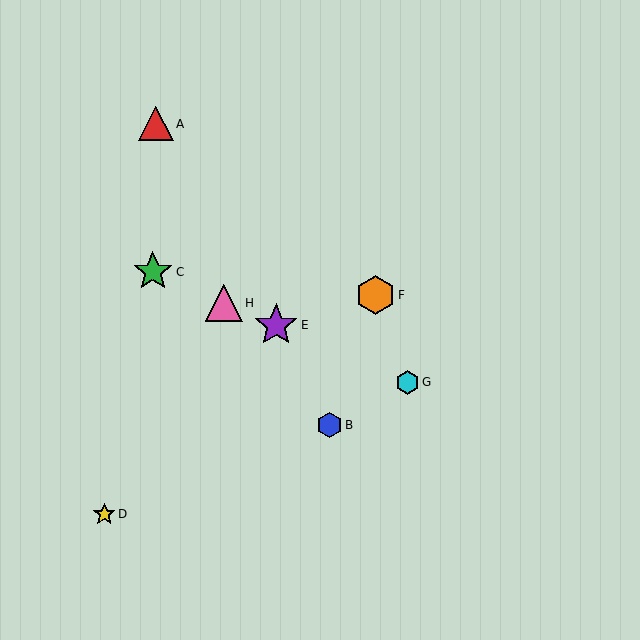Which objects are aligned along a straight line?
Objects C, E, G, H are aligned along a straight line.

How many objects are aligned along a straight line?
4 objects (C, E, G, H) are aligned along a straight line.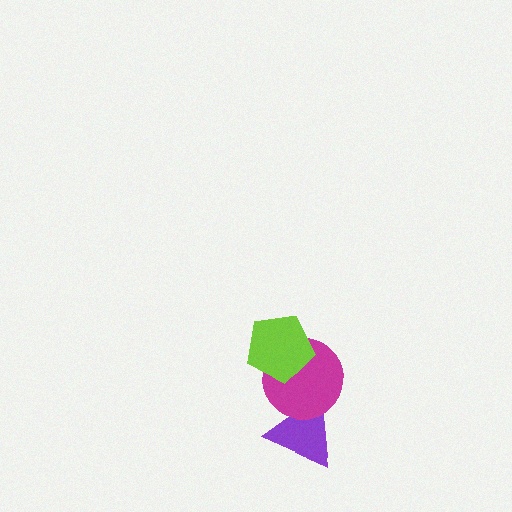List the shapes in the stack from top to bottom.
From top to bottom: the lime pentagon, the magenta circle, the purple triangle.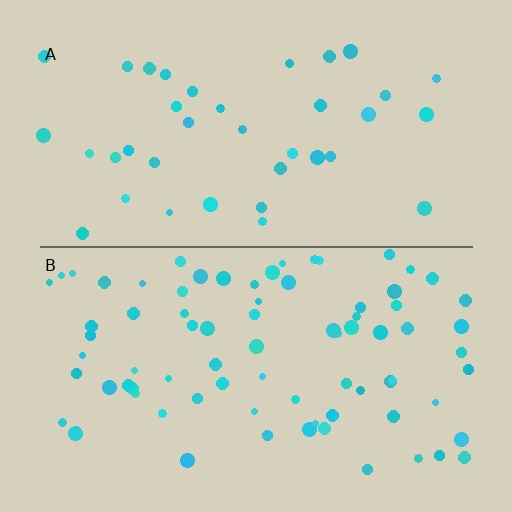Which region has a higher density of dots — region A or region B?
B (the bottom).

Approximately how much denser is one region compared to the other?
Approximately 2.0× — region B over region A.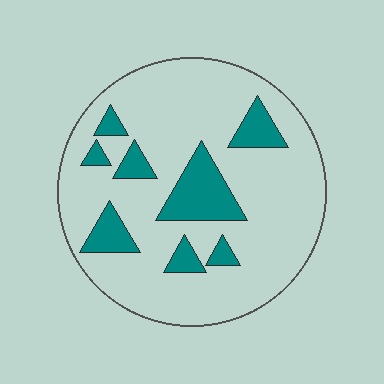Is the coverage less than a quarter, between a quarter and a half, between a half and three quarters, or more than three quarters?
Less than a quarter.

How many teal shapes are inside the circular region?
8.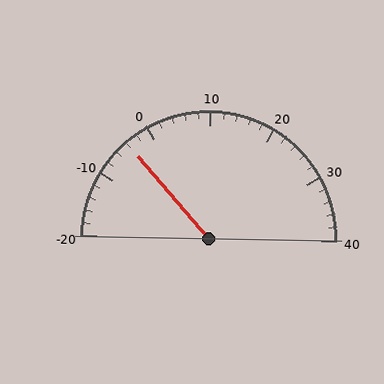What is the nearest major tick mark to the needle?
The nearest major tick mark is 0.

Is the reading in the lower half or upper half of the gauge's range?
The reading is in the lower half of the range (-20 to 40).